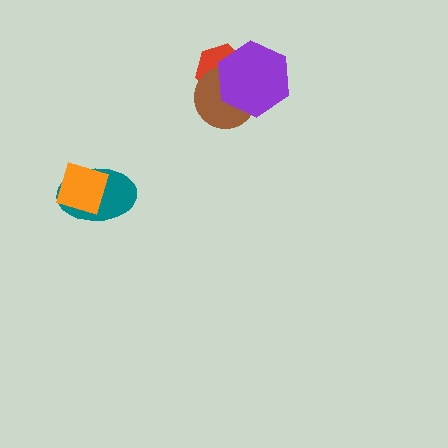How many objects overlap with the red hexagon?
2 objects overlap with the red hexagon.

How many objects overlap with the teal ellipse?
1 object overlaps with the teal ellipse.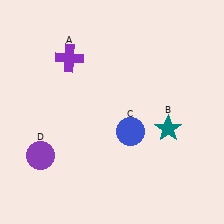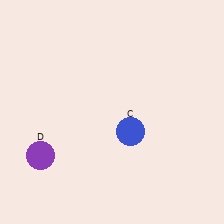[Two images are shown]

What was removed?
The purple cross (A), the teal star (B) were removed in Image 2.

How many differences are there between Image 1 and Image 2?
There are 2 differences between the two images.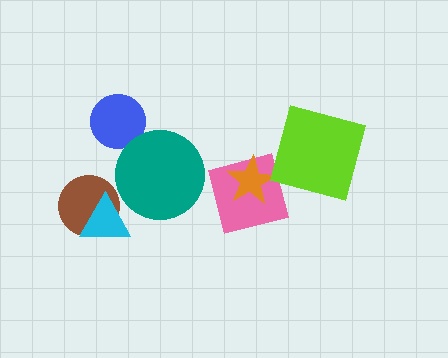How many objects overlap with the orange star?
1 object overlaps with the orange star.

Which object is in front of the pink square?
The orange star is in front of the pink square.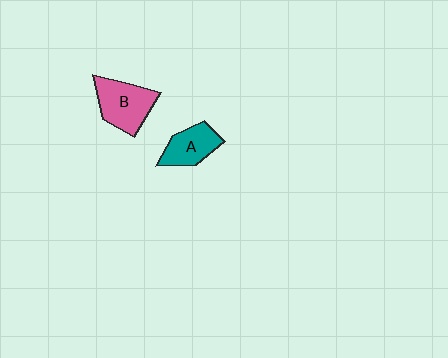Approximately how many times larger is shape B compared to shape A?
Approximately 1.4 times.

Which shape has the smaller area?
Shape A (teal).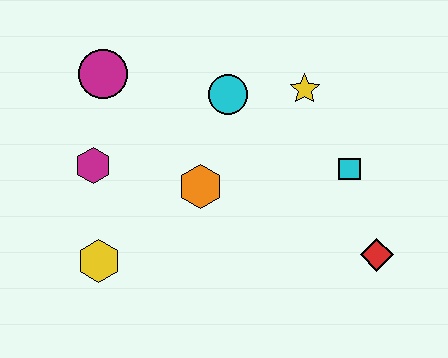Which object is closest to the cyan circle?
The yellow star is closest to the cyan circle.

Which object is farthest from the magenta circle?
The red diamond is farthest from the magenta circle.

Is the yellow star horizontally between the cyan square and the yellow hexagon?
Yes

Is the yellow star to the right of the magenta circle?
Yes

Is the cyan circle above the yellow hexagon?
Yes